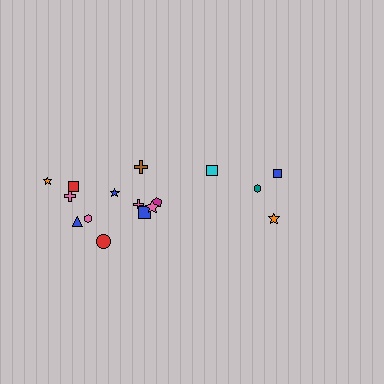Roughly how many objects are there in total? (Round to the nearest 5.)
Roughly 15 objects in total.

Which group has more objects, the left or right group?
The left group.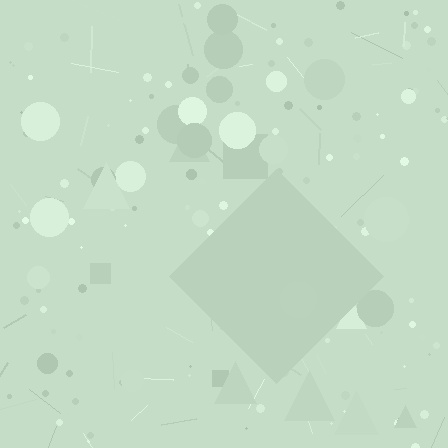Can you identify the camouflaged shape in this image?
The camouflaged shape is a diamond.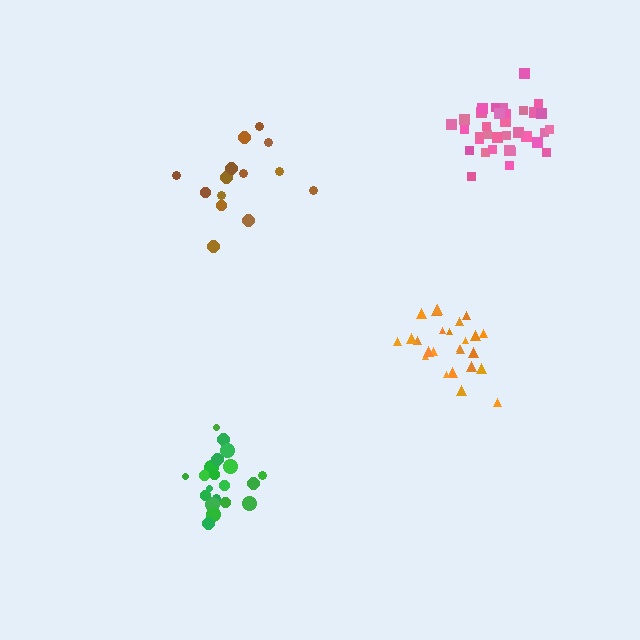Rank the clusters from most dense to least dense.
pink, green, orange, brown.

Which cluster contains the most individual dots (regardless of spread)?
Pink (34).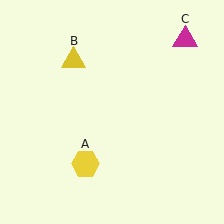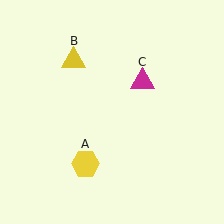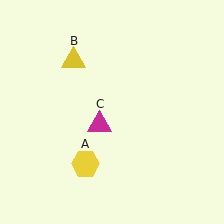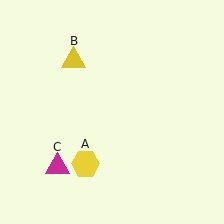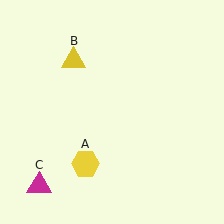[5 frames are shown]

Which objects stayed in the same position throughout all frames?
Yellow hexagon (object A) and yellow triangle (object B) remained stationary.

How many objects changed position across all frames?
1 object changed position: magenta triangle (object C).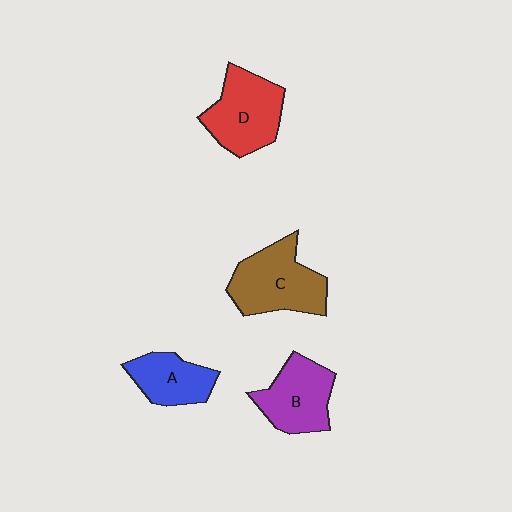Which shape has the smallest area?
Shape A (blue).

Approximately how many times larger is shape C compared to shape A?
Approximately 1.5 times.